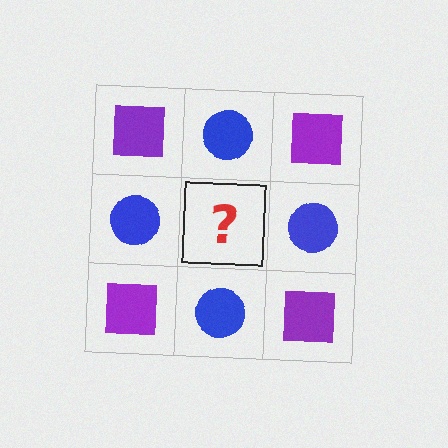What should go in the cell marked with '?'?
The missing cell should contain a purple square.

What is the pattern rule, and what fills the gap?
The rule is that it alternates purple square and blue circle in a checkerboard pattern. The gap should be filled with a purple square.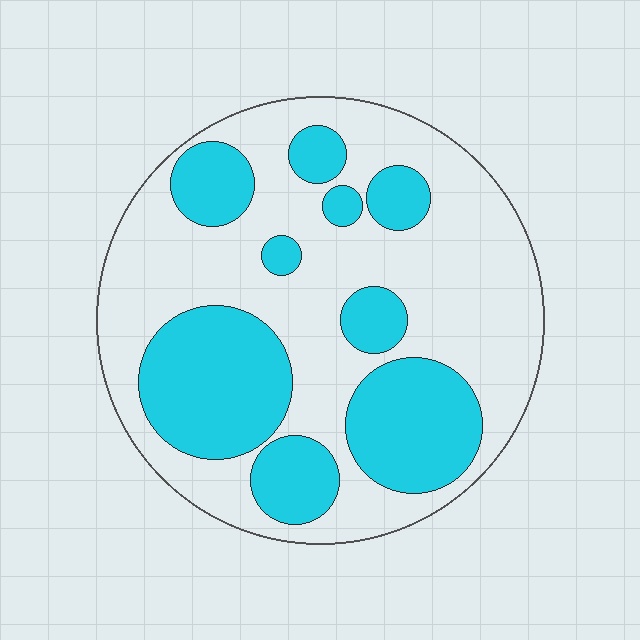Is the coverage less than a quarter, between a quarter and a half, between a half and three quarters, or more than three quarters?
Between a quarter and a half.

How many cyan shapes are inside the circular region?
9.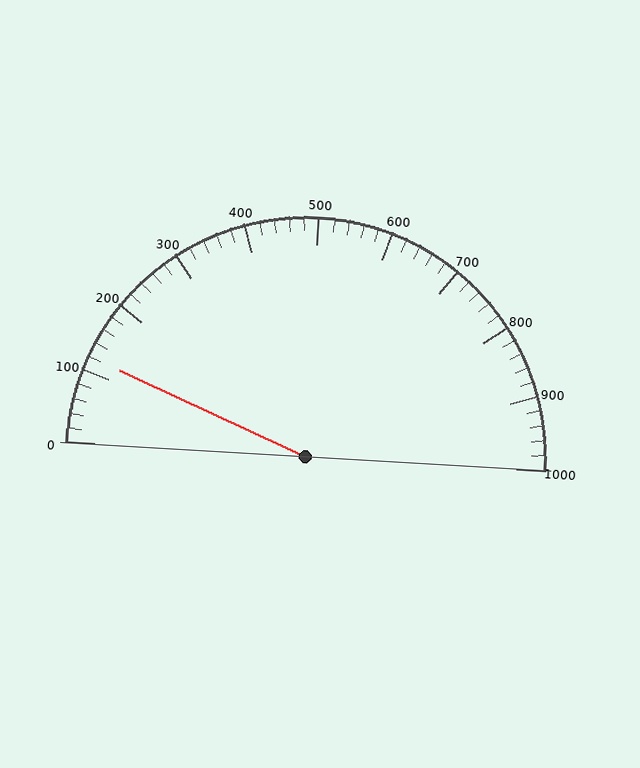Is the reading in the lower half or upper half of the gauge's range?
The reading is in the lower half of the range (0 to 1000).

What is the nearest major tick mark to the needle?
The nearest major tick mark is 100.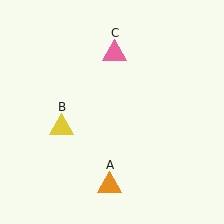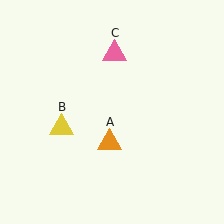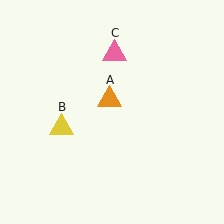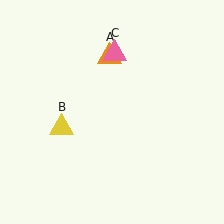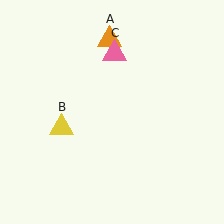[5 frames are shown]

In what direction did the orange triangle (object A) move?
The orange triangle (object A) moved up.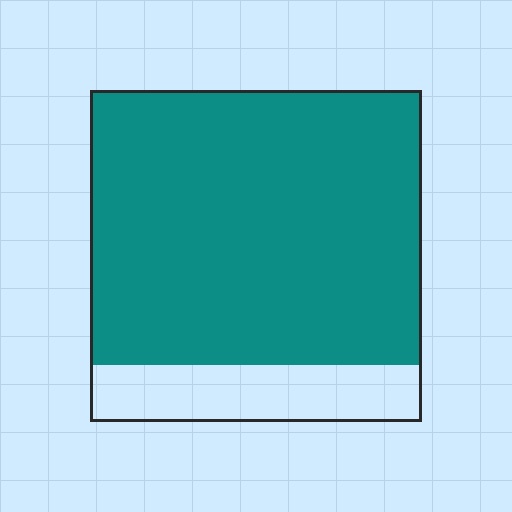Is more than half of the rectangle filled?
Yes.